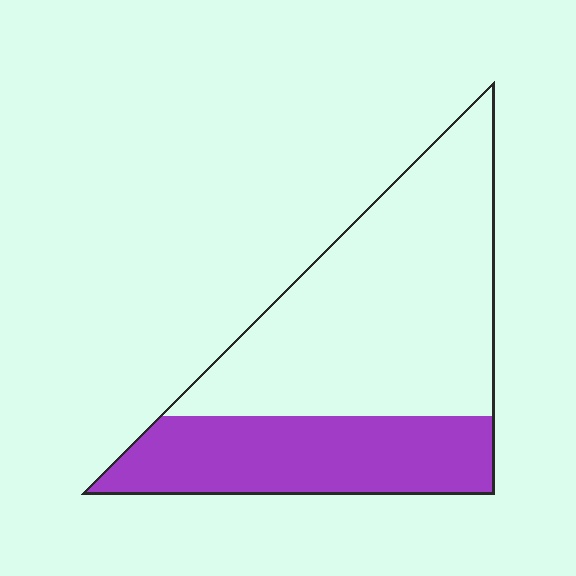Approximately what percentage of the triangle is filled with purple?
Approximately 35%.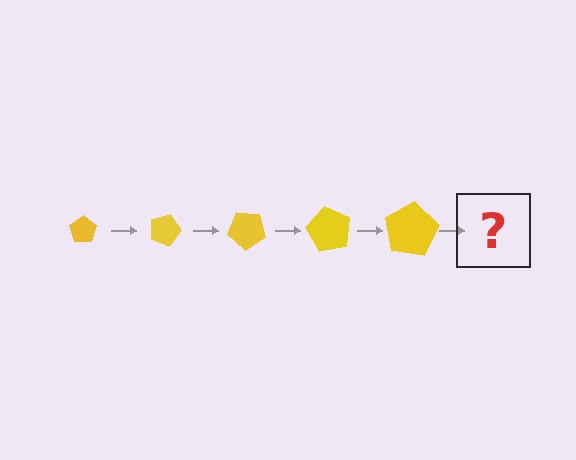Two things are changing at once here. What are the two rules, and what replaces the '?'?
The two rules are that the pentagon grows larger each step and it rotates 20 degrees each step. The '?' should be a pentagon, larger than the previous one and rotated 100 degrees from the start.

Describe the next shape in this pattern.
It should be a pentagon, larger than the previous one and rotated 100 degrees from the start.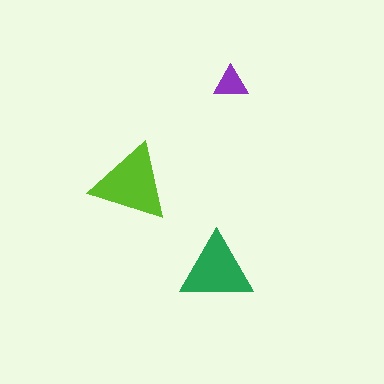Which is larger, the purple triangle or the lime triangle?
The lime one.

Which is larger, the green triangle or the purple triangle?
The green one.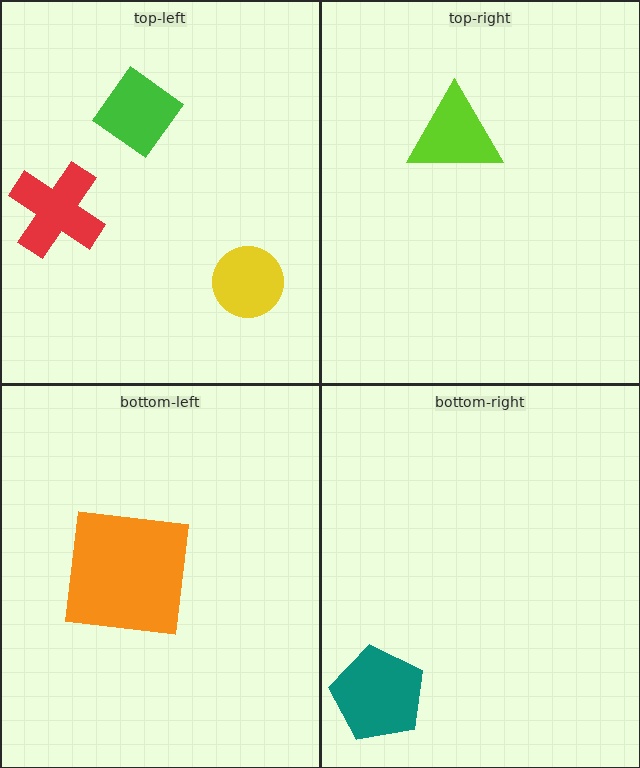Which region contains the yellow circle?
The top-left region.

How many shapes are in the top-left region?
3.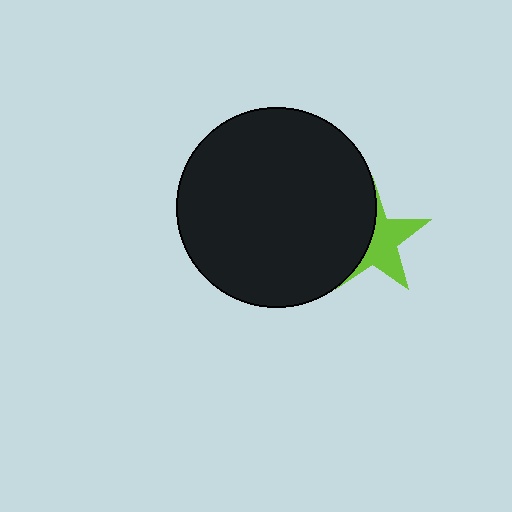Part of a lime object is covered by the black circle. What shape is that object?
It is a star.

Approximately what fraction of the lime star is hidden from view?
Roughly 48% of the lime star is hidden behind the black circle.